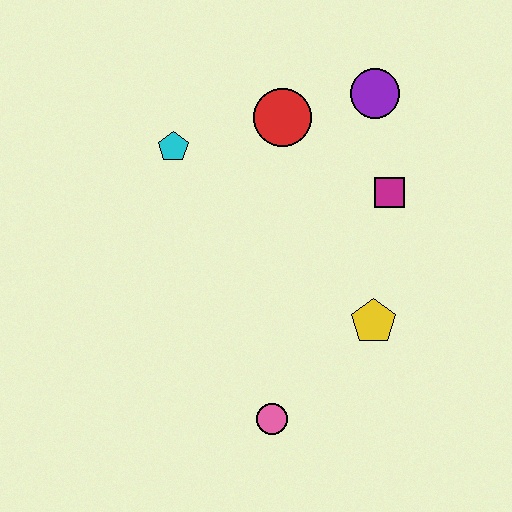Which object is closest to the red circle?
The purple circle is closest to the red circle.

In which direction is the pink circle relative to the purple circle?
The pink circle is below the purple circle.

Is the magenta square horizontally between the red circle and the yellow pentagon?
No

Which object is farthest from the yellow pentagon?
The cyan pentagon is farthest from the yellow pentagon.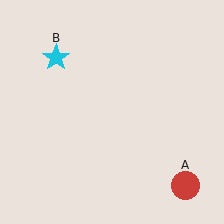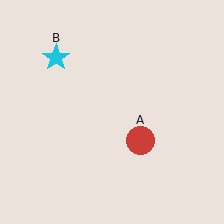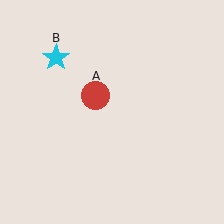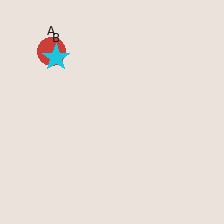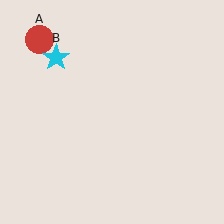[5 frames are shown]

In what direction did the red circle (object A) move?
The red circle (object A) moved up and to the left.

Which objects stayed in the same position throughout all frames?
Cyan star (object B) remained stationary.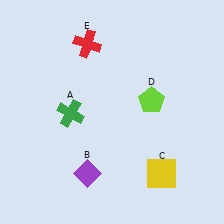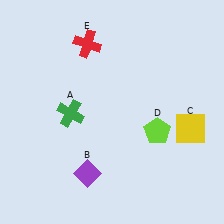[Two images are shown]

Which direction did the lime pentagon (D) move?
The lime pentagon (D) moved down.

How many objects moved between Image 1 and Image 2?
2 objects moved between the two images.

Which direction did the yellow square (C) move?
The yellow square (C) moved up.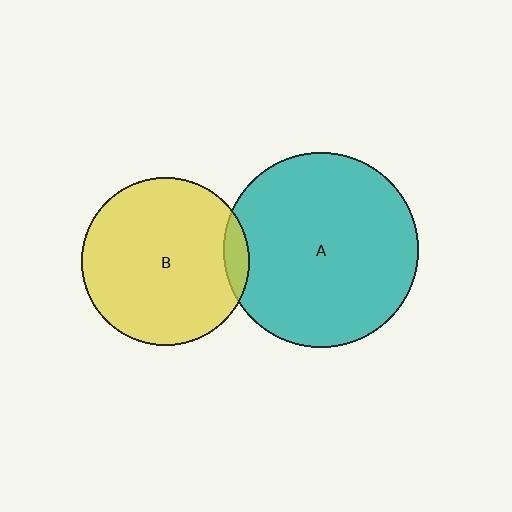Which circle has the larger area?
Circle A (teal).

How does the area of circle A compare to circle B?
Approximately 1.3 times.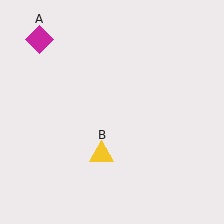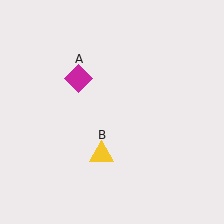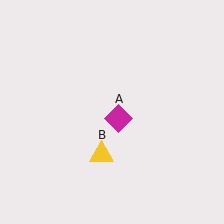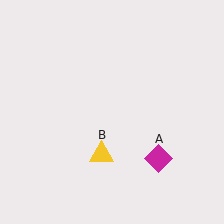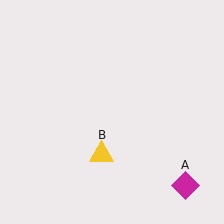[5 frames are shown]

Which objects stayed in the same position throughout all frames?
Yellow triangle (object B) remained stationary.